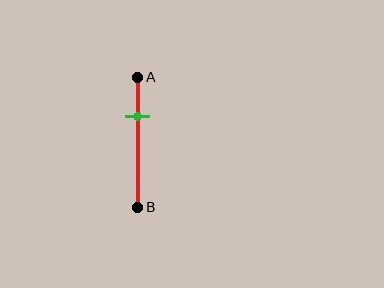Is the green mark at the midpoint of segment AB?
No, the mark is at about 30% from A, not at the 50% midpoint.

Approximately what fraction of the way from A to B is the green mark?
The green mark is approximately 30% of the way from A to B.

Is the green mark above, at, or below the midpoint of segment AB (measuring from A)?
The green mark is above the midpoint of segment AB.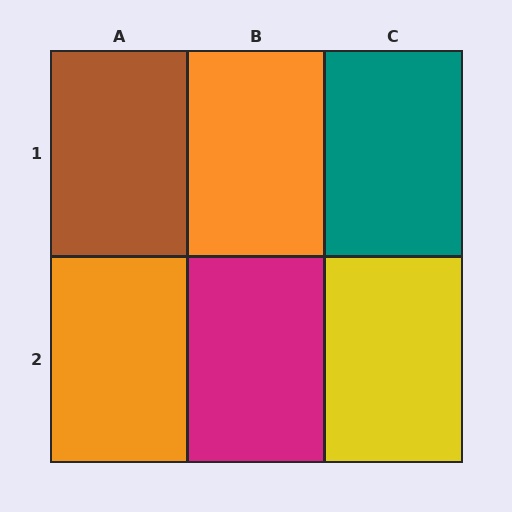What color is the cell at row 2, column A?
Orange.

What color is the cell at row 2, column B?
Magenta.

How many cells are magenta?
1 cell is magenta.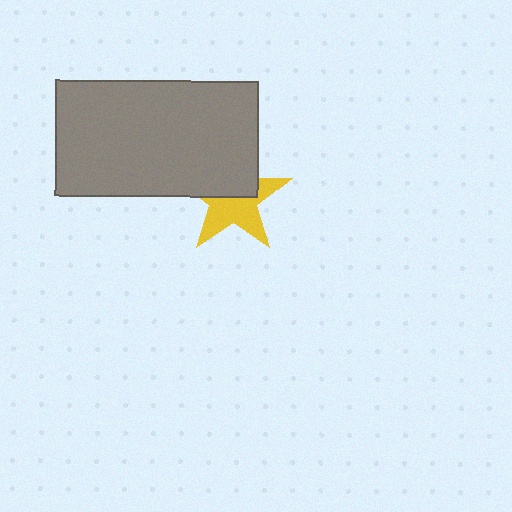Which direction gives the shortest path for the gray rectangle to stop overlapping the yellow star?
Moving up gives the shortest separation.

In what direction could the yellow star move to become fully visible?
The yellow star could move down. That would shift it out from behind the gray rectangle entirely.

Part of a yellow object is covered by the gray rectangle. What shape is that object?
It is a star.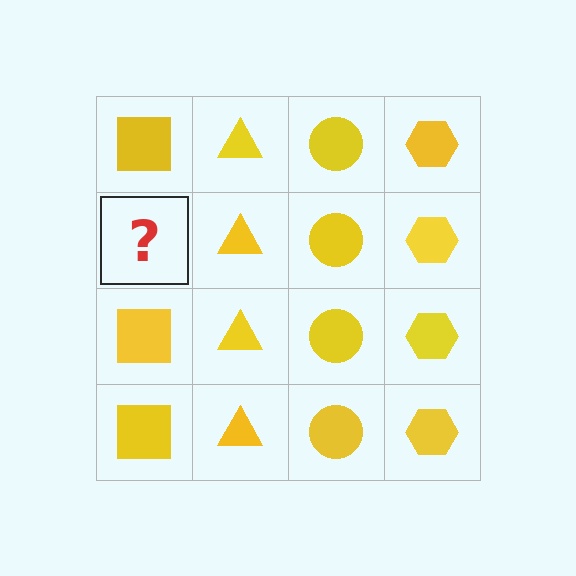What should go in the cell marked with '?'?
The missing cell should contain a yellow square.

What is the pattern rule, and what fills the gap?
The rule is that each column has a consistent shape. The gap should be filled with a yellow square.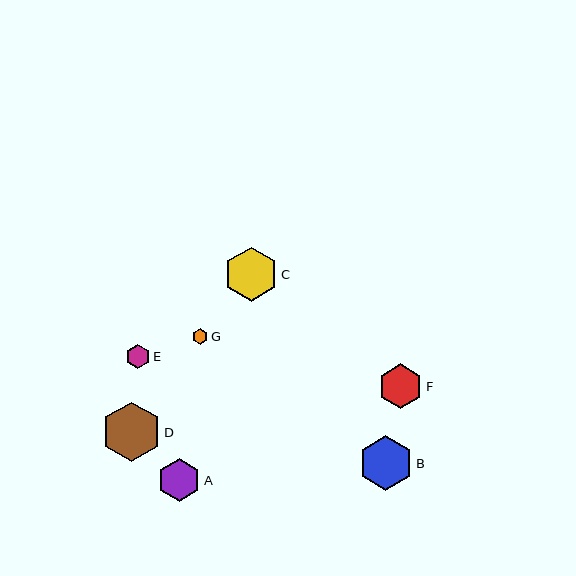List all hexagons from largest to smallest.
From largest to smallest: D, B, C, F, A, E, G.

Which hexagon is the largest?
Hexagon D is the largest with a size of approximately 60 pixels.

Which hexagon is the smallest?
Hexagon G is the smallest with a size of approximately 16 pixels.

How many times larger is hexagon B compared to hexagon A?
Hexagon B is approximately 1.3 times the size of hexagon A.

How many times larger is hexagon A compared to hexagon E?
Hexagon A is approximately 1.8 times the size of hexagon E.